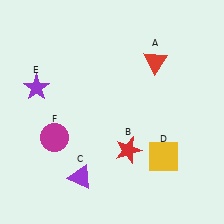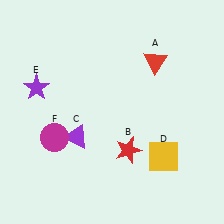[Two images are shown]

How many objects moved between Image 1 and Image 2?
1 object moved between the two images.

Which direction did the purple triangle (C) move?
The purple triangle (C) moved up.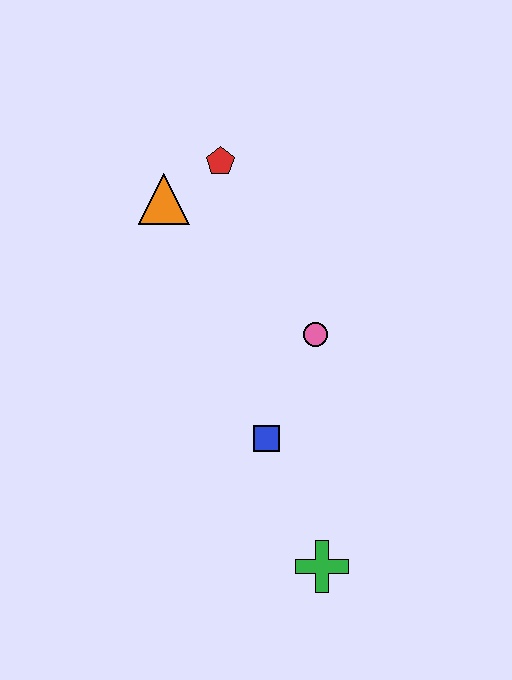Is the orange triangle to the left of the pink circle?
Yes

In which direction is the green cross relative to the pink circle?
The green cross is below the pink circle.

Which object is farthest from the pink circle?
The green cross is farthest from the pink circle.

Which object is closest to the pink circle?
The blue square is closest to the pink circle.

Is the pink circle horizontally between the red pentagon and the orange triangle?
No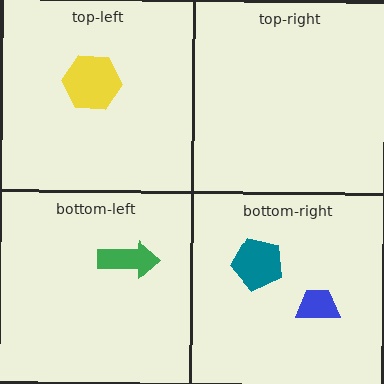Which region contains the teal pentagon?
The bottom-right region.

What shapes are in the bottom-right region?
The blue trapezoid, the teal pentagon.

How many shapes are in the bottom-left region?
1.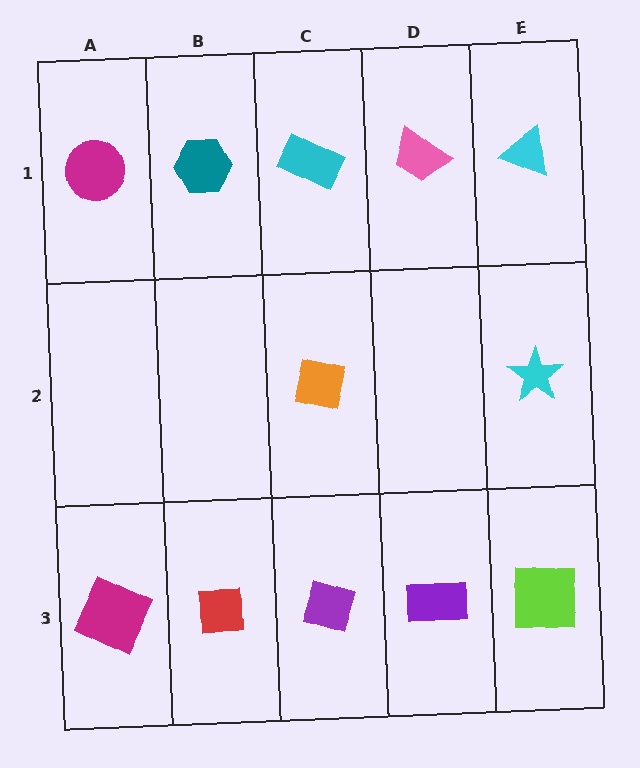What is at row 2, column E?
A cyan star.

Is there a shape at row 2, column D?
No, that cell is empty.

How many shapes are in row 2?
2 shapes.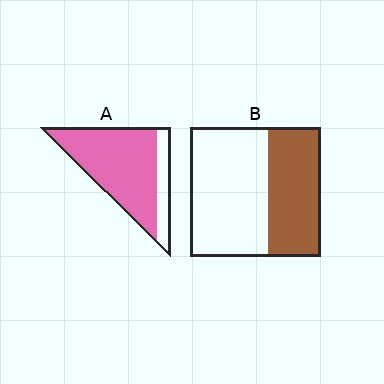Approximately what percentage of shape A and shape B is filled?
A is approximately 80% and B is approximately 40%.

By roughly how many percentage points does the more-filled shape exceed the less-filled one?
By roughly 40 percentage points (A over B).